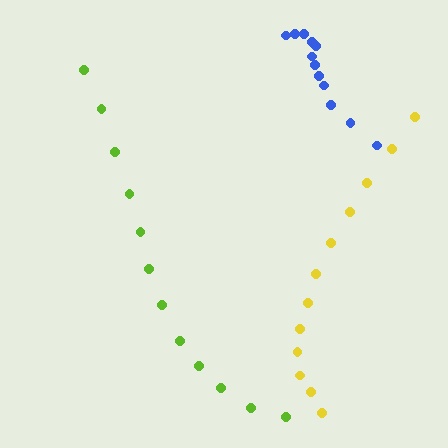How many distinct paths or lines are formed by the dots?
There are 3 distinct paths.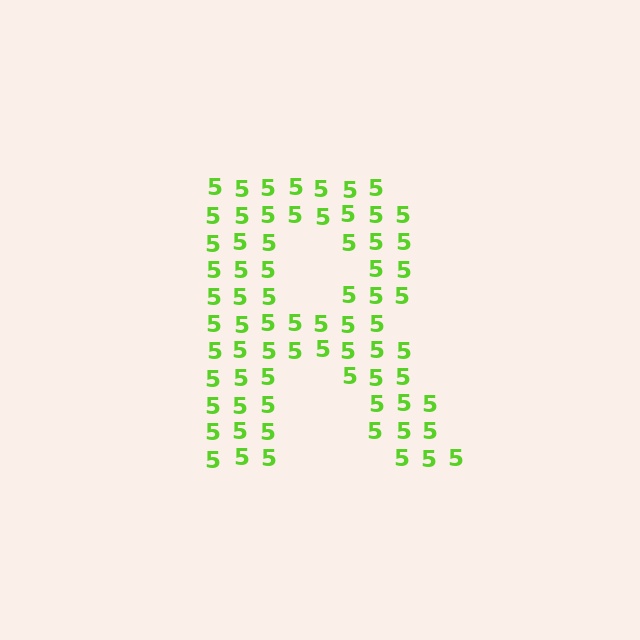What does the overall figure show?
The overall figure shows the letter R.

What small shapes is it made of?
It is made of small digit 5's.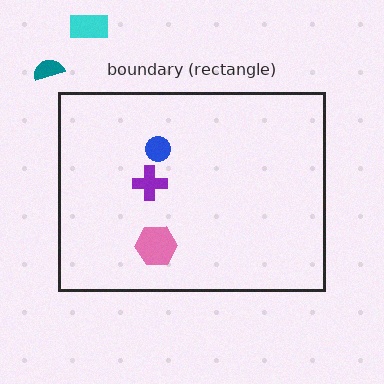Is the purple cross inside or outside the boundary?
Inside.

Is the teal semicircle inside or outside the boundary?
Outside.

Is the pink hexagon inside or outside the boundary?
Inside.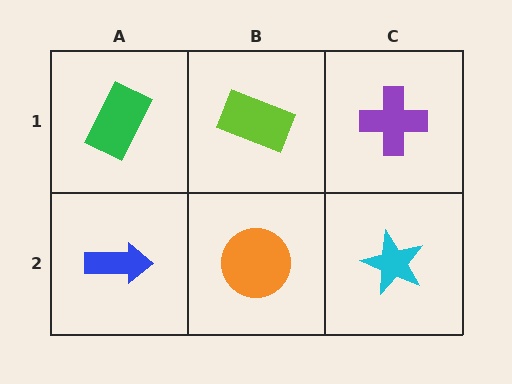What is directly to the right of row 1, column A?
A lime rectangle.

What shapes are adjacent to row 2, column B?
A lime rectangle (row 1, column B), a blue arrow (row 2, column A), a cyan star (row 2, column C).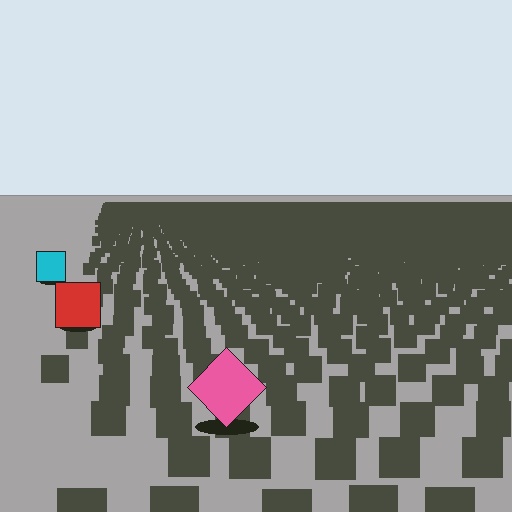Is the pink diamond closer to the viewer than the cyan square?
Yes. The pink diamond is closer — you can tell from the texture gradient: the ground texture is coarser near it.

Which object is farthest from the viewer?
The cyan square is farthest from the viewer. It appears smaller and the ground texture around it is denser.